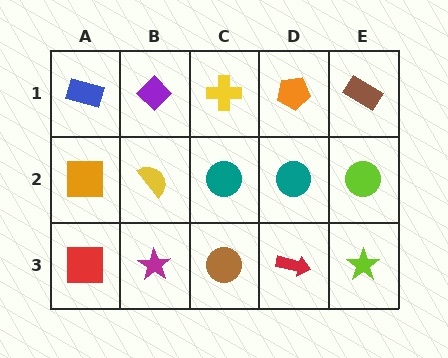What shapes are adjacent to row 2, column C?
A yellow cross (row 1, column C), a brown circle (row 3, column C), a yellow semicircle (row 2, column B), a teal circle (row 2, column D).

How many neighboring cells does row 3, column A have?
2.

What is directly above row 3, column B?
A yellow semicircle.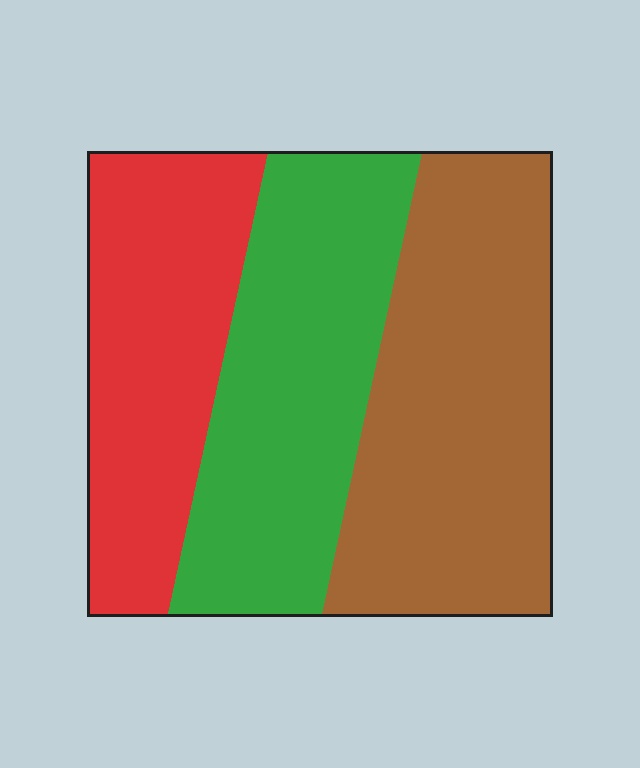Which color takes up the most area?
Brown, at roughly 40%.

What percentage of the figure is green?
Green covers about 35% of the figure.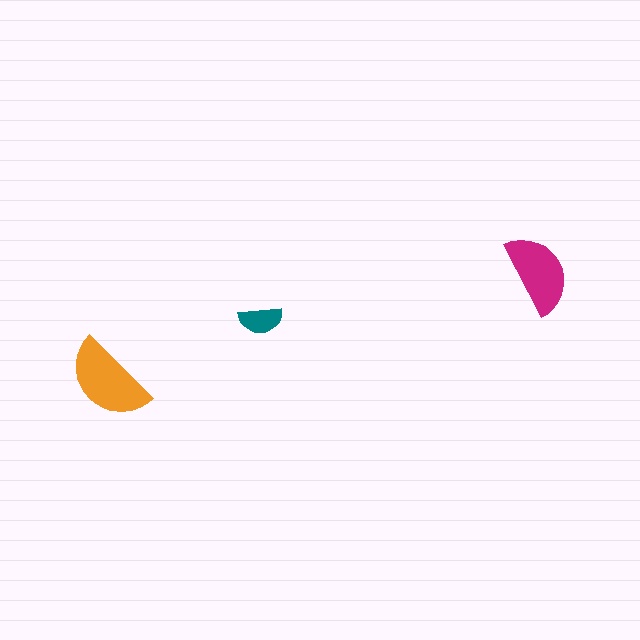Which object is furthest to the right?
The magenta semicircle is rightmost.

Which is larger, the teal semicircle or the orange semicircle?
The orange one.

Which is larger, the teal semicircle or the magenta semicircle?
The magenta one.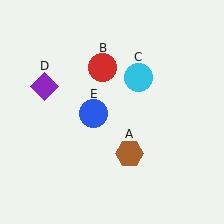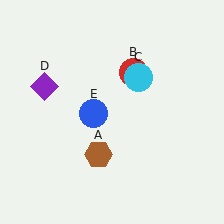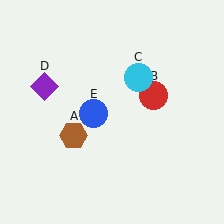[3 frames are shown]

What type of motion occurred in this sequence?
The brown hexagon (object A), red circle (object B) rotated clockwise around the center of the scene.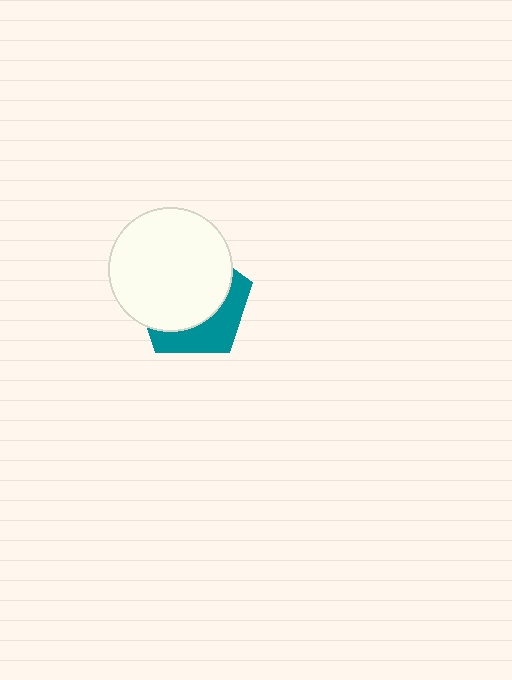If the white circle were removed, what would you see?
You would see the complete teal pentagon.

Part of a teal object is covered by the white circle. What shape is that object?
It is a pentagon.